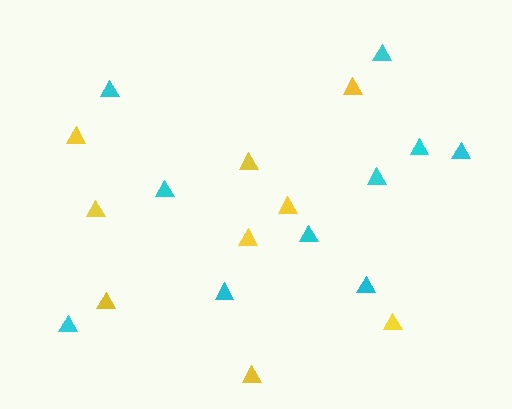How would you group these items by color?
There are 2 groups: one group of yellow triangles (9) and one group of cyan triangles (10).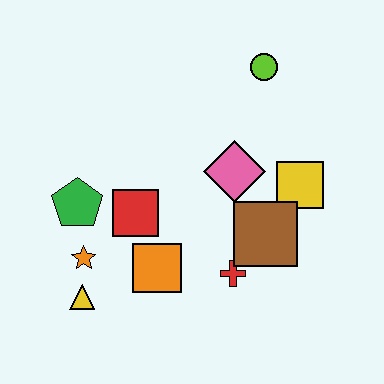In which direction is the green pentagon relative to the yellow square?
The green pentagon is to the left of the yellow square.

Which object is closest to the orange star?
The yellow triangle is closest to the orange star.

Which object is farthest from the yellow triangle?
The lime circle is farthest from the yellow triangle.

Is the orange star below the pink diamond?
Yes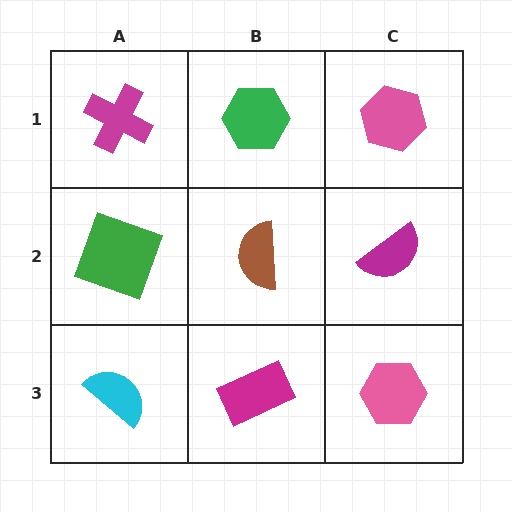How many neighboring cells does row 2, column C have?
3.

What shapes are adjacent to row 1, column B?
A brown semicircle (row 2, column B), a magenta cross (row 1, column A), a pink hexagon (row 1, column C).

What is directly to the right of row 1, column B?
A pink hexagon.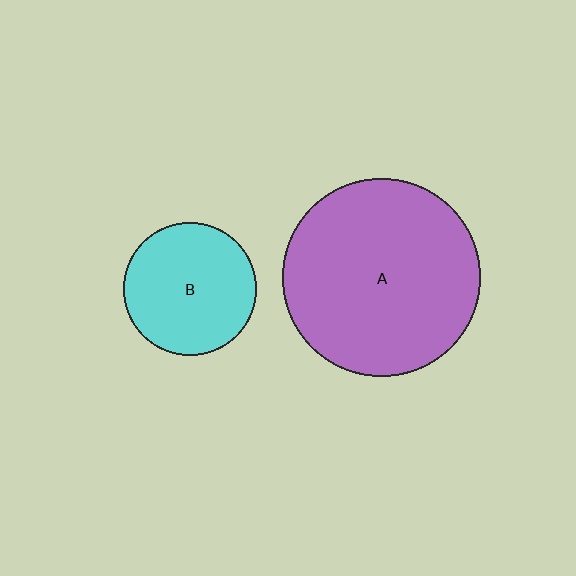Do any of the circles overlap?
No, none of the circles overlap.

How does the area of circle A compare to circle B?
Approximately 2.2 times.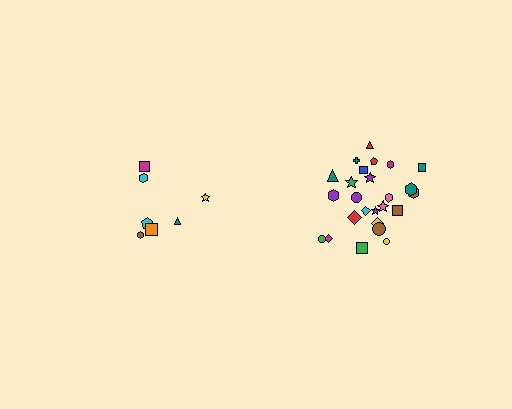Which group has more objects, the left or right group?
The right group.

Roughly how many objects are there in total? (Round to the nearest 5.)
Roughly 30 objects in total.